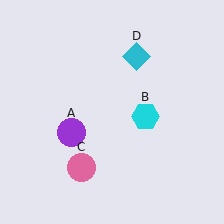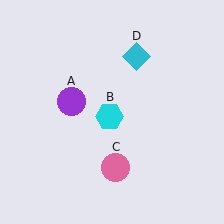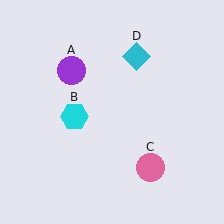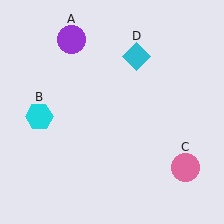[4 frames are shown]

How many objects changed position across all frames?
3 objects changed position: purple circle (object A), cyan hexagon (object B), pink circle (object C).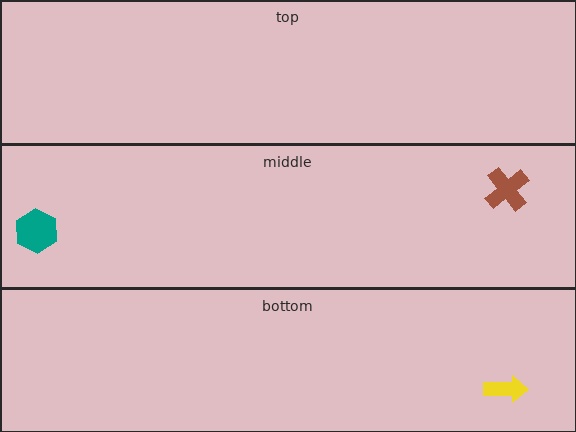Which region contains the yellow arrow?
The bottom region.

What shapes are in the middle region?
The brown cross, the teal hexagon.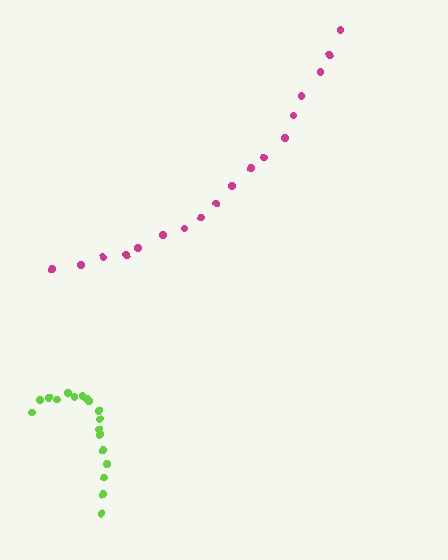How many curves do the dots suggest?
There are 2 distinct paths.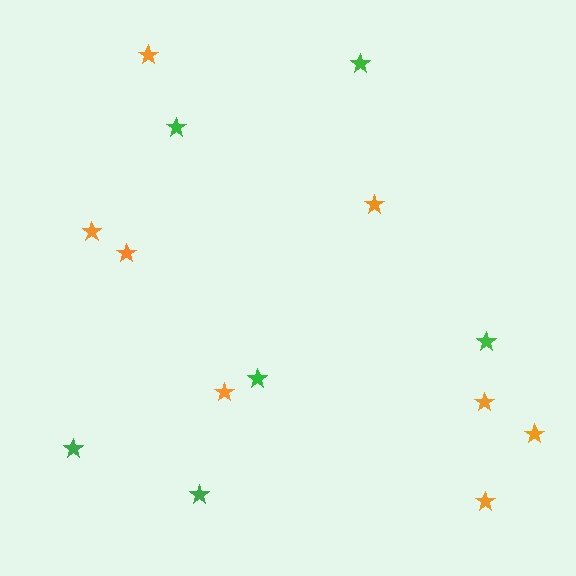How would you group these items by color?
There are 2 groups: one group of orange stars (8) and one group of green stars (6).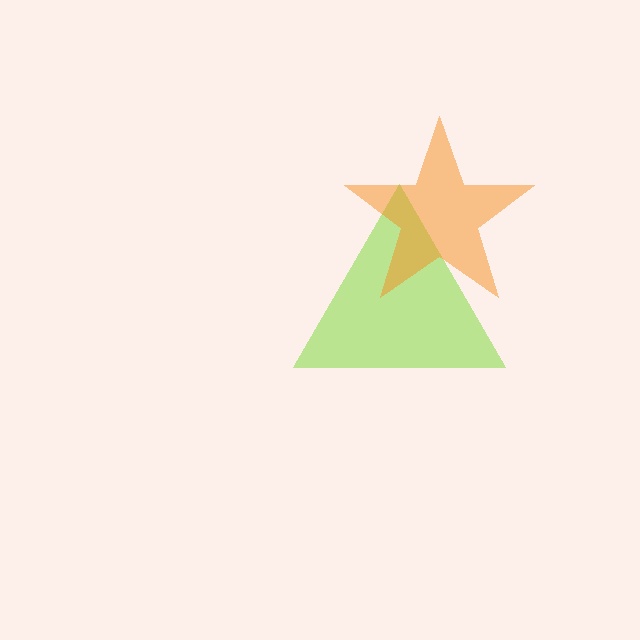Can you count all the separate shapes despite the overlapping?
Yes, there are 2 separate shapes.